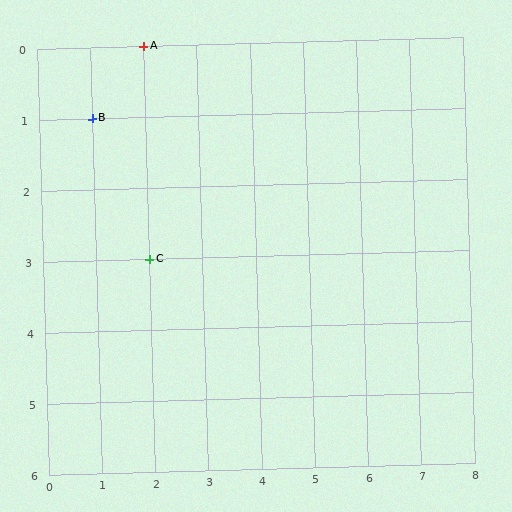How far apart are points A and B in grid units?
Points A and B are 1 column and 1 row apart (about 1.4 grid units diagonally).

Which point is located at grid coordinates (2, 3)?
Point C is at (2, 3).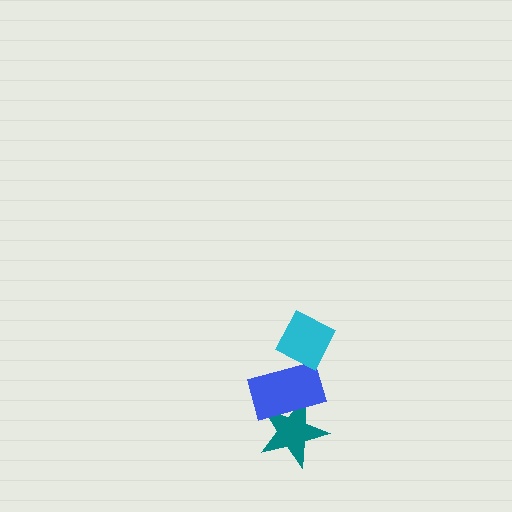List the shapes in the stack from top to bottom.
From top to bottom: the cyan diamond, the blue rectangle, the teal star.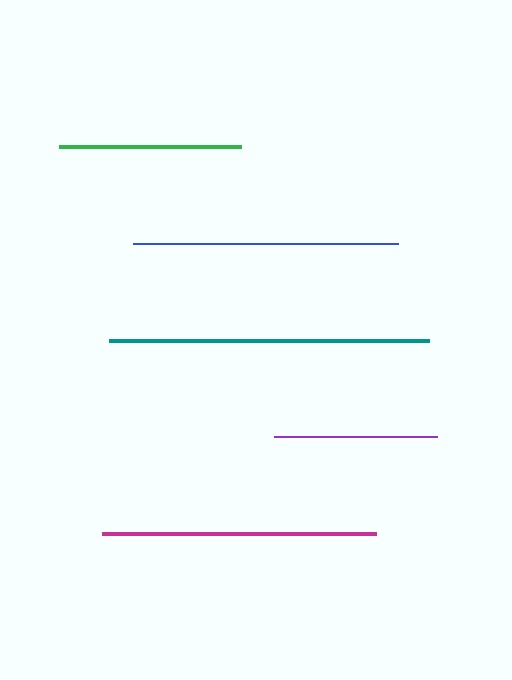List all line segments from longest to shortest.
From longest to shortest: teal, magenta, blue, green, purple.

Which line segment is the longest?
The teal line is the longest at approximately 320 pixels.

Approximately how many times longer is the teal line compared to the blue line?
The teal line is approximately 1.2 times the length of the blue line.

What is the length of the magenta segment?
The magenta segment is approximately 274 pixels long.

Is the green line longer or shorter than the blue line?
The blue line is longer than the green line.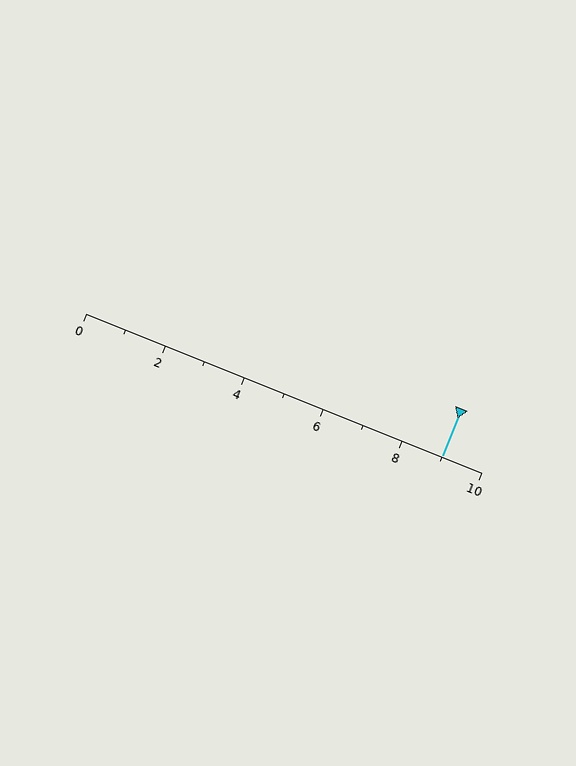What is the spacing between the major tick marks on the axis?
The major ticks are spaced 2 apart.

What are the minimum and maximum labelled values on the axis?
The axis runs from 0 to 10.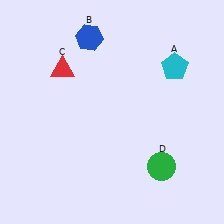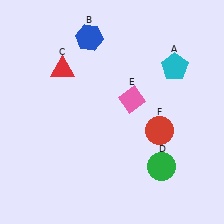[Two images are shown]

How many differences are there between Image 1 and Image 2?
There are 2 differences between the two images.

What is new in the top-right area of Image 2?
A pink diamond (E) was added in the top-right area of Image 2.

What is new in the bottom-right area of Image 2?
A red circle (F) was added in the bottom-right area of Image 2.